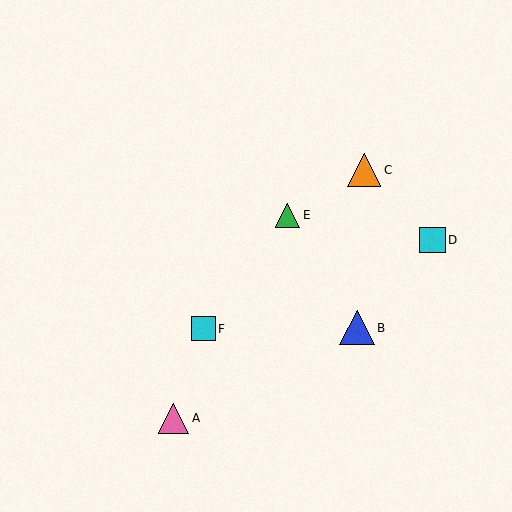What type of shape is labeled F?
Shape F is a cyan square.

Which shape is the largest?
The blue triangle (labeled B) is the largest.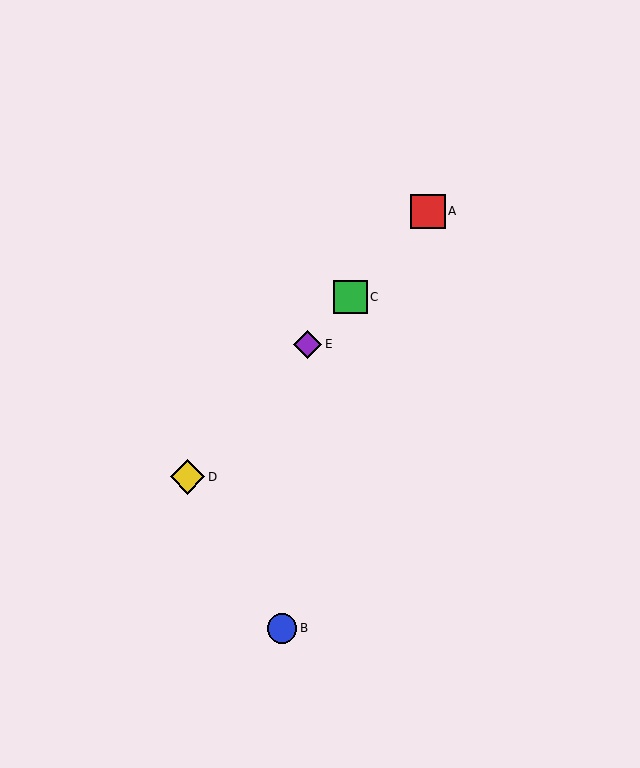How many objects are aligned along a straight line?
4 objects (A, C, D, E) are aligned along a straight line.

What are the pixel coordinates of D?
Object D is at (187, 477).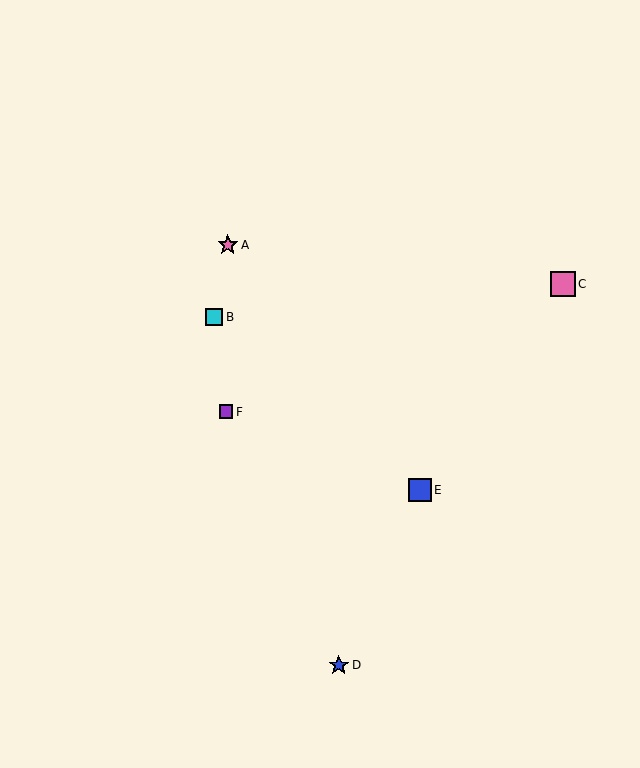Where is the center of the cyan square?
The center of the cyan square is at (214, 317).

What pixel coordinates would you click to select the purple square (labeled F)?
Click at (226, 412) to select the purple square F.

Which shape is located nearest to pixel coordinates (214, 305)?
The cyan square (labeled B) at (214, 317) is nearest to that location.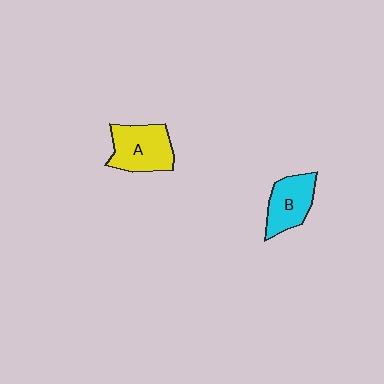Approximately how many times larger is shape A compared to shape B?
Approximately 1.2 times.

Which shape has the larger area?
Shape A (yellow).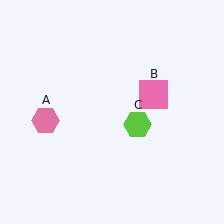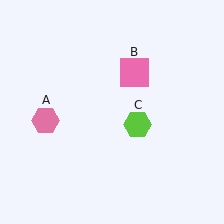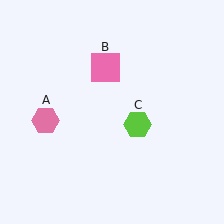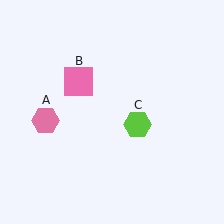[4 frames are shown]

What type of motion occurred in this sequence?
The pink square (object B) rotated counterclockwise around the center of the scene.